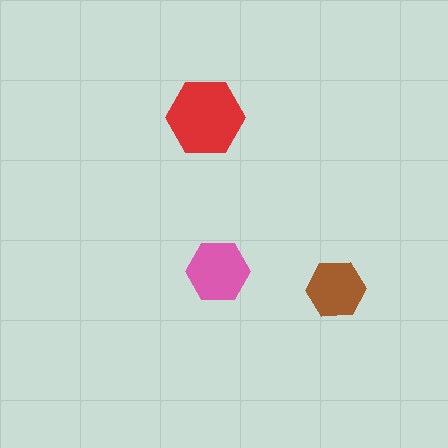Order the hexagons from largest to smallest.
the red one, the pink one, the brown one.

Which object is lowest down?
The brown hexagon is bottommost.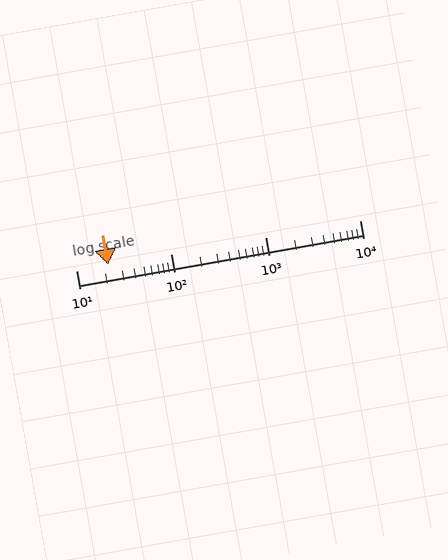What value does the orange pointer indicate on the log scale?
The pointer indicates approximately 22.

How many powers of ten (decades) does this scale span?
The scale spans 3 decades, from 10 to 10000.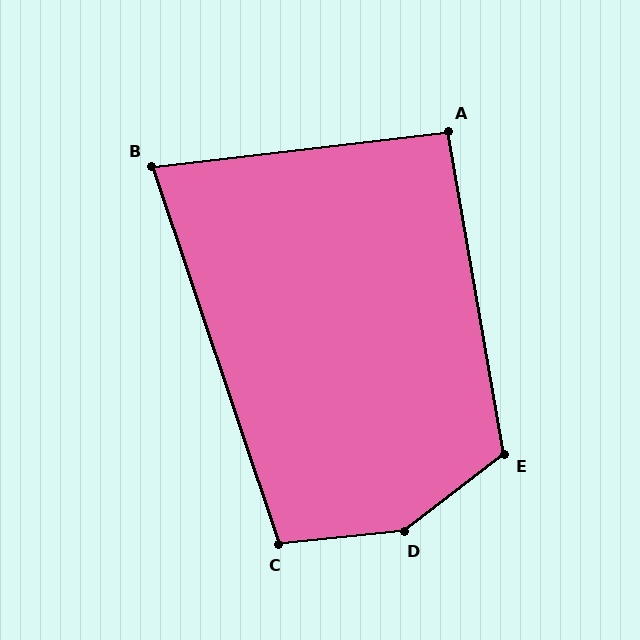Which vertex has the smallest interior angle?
B, at approximately 78 degrees.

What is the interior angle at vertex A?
Approximately 93 degrees (approximately right).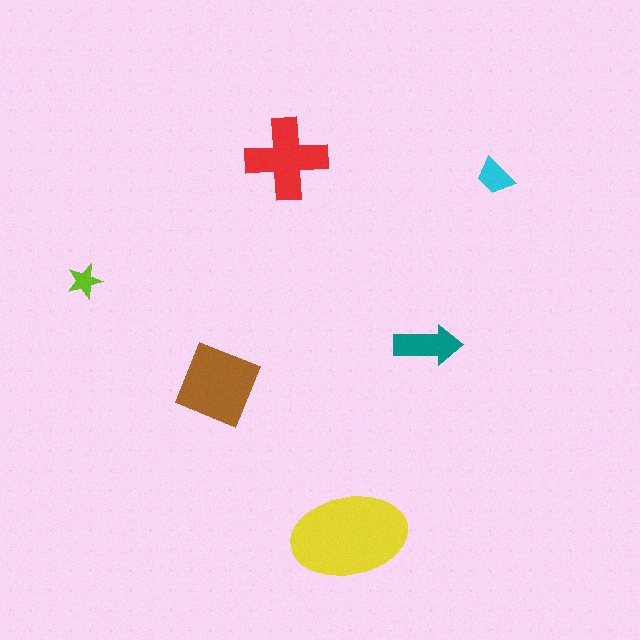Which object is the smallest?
The lime star.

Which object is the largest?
The yellow ellipse.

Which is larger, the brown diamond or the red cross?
The brown diamond.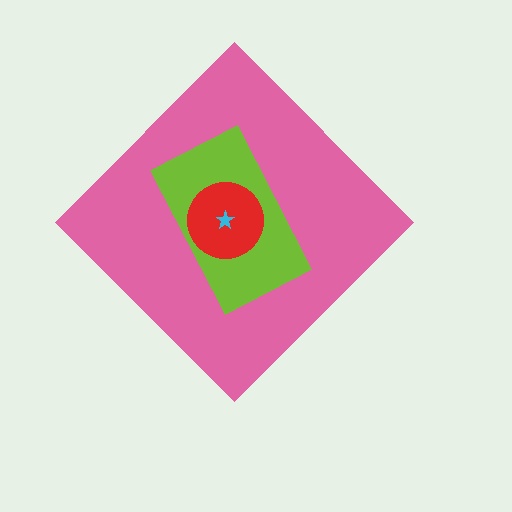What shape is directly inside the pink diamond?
The lime rectangle.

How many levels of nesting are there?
4.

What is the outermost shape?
The pink diamond.